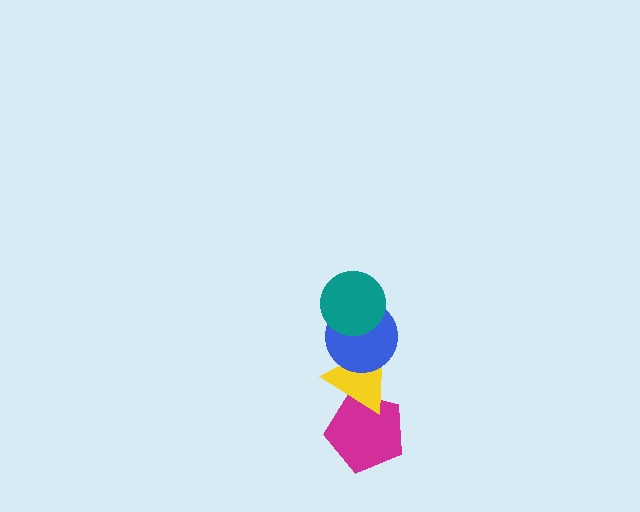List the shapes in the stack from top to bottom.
From top to bottom: the teal circle, the blue circle, the yellow triangle, the magenta pentagon.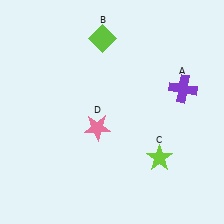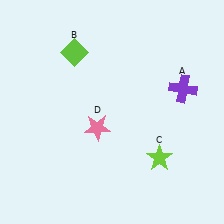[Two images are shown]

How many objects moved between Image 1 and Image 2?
1 object moved between the two images.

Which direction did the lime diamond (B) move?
The lime diamond (B) moved left.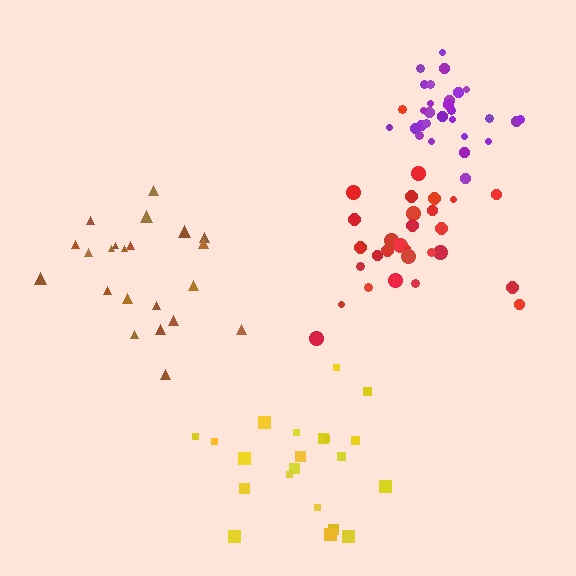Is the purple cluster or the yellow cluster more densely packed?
Purple.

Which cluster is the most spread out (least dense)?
Brown.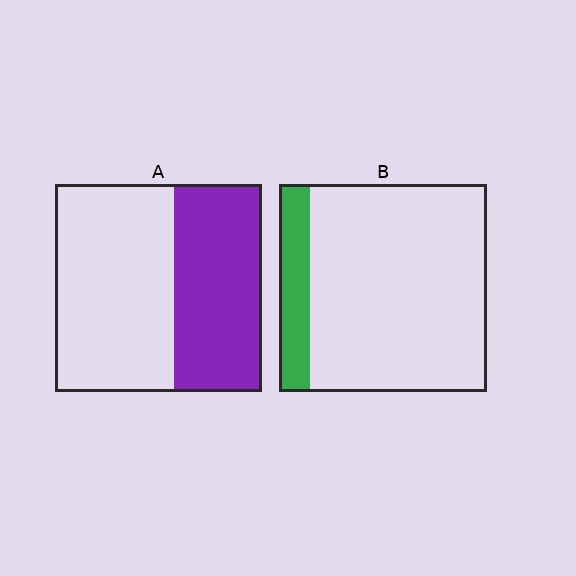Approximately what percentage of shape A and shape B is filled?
A is approximately 45% and B is approximately 15%.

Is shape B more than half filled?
No.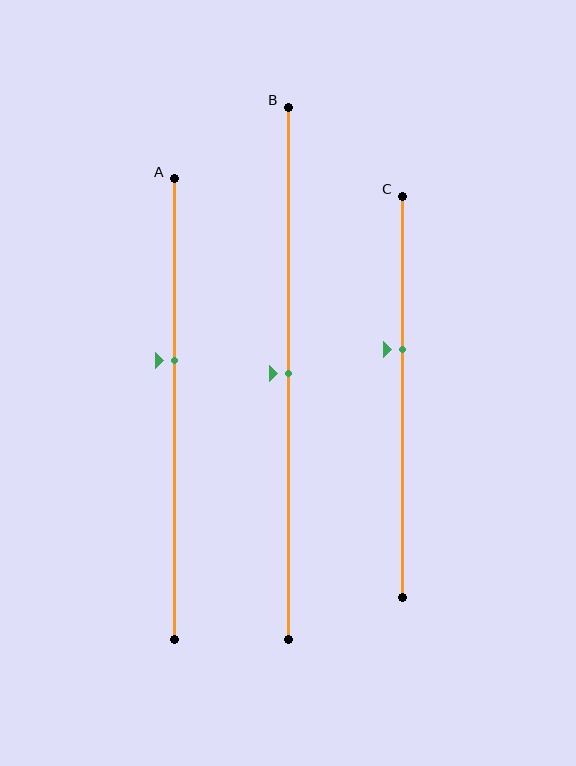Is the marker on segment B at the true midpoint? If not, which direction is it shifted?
Yes, the marker on segment B is at the true midpoint.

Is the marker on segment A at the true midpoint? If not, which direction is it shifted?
No, the marker on segment A is shifted upward by about 11% of the segment length.